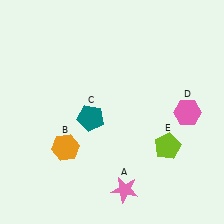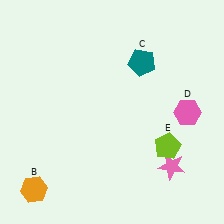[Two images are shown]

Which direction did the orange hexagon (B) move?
The orange hexagon (B) moved down.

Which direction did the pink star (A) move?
The pink star (A) moved right.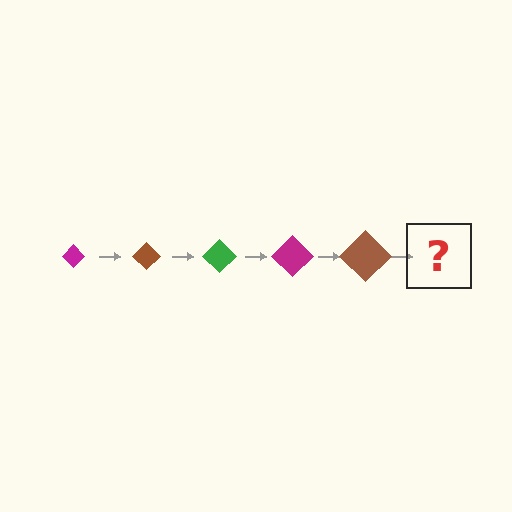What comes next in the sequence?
The next element should be a green diamond, larger than the previous one.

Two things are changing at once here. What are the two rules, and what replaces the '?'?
The two rules are that the diamond grows larger each step and the color cycles through magenta, brown, and green. The '?' should be a green diamond, larger than the previous one.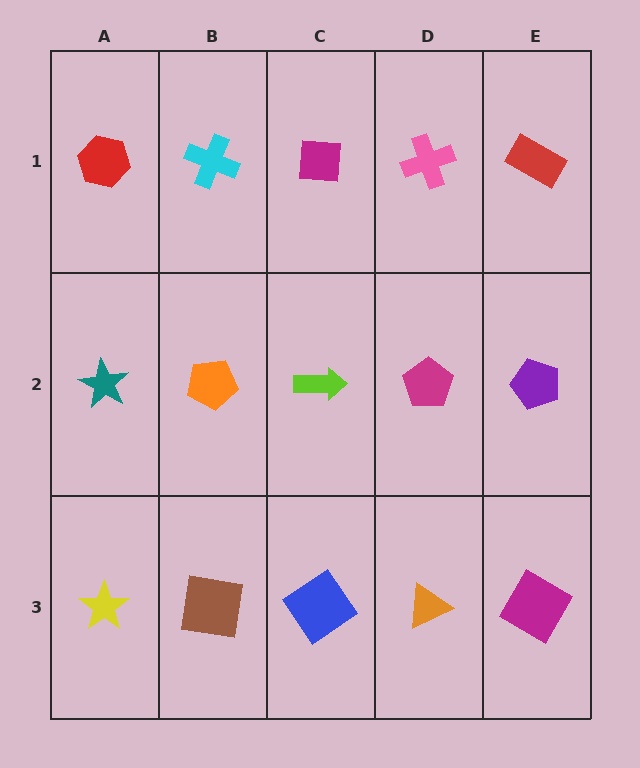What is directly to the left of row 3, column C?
A brown square.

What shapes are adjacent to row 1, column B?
An orange pentagon (row 2, column B), a red hexagon (row 1, column A), a magenta square (row 1, column C).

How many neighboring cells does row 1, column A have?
2.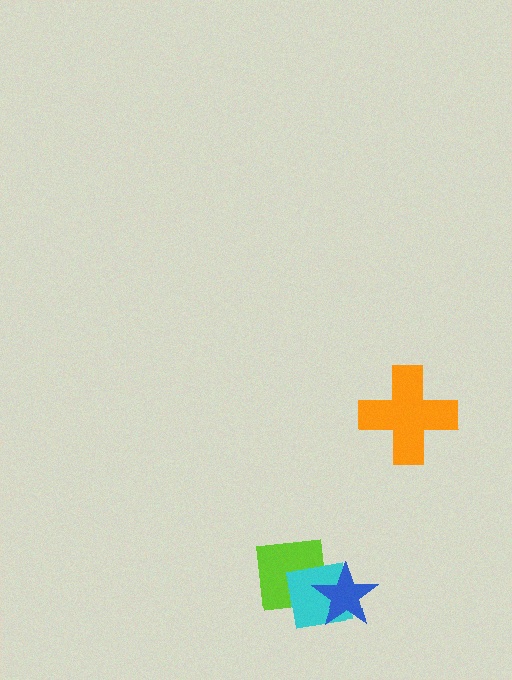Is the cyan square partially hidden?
Yes, it is partially covered by another shape.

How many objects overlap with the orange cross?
0 objects overlap with the orange cross.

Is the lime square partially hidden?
Yes, it is partially covered by another shape.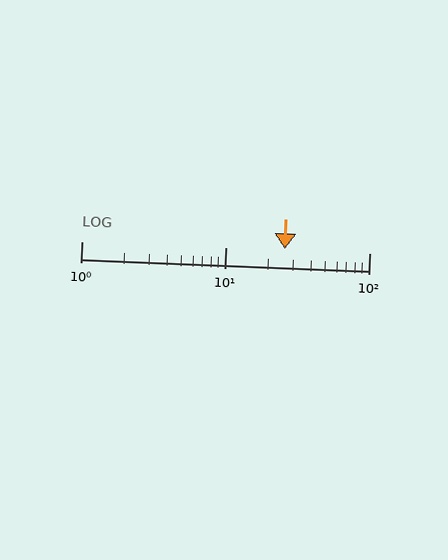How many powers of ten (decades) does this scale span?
The scale spans 2 decades, from 1 to 100.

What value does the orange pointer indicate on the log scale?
The pointer indicates approximately 26.